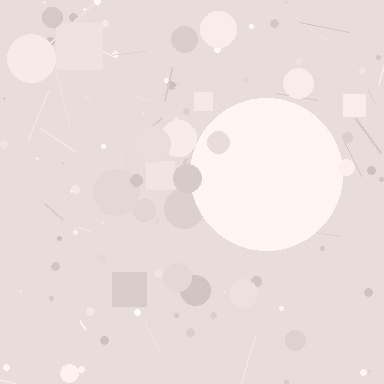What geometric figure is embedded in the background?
A circle is embedded in the background.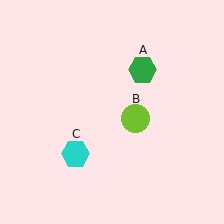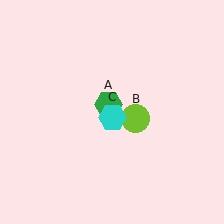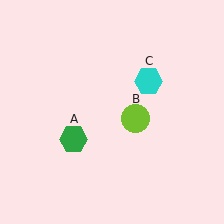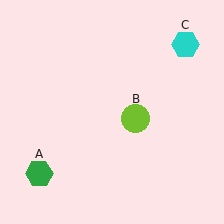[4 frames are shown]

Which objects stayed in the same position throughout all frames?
Lime circle (object B) remained stationary.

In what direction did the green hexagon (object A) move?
The green hexagon (object A) moved down and to the left.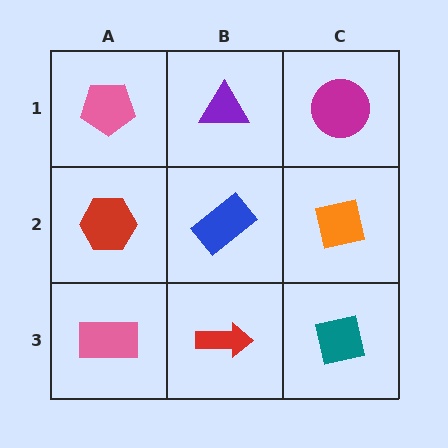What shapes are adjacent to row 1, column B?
A blue rectangle (row 2, column B), a pink pentagon (row 1, column A), a magenta circle (row 1, column C).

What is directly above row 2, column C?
A magenta circle.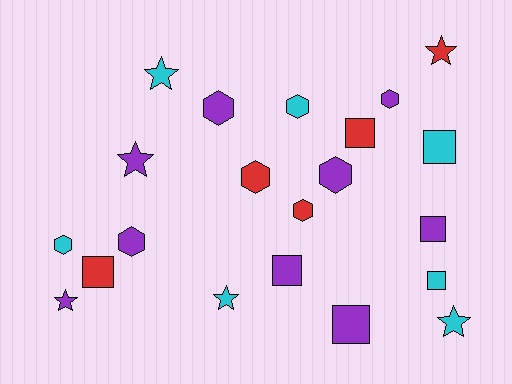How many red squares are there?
There are 2 red squares.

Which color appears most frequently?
Purple, with 9 objects.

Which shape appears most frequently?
Hexagon, with 8 objects.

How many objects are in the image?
There are 21 objects.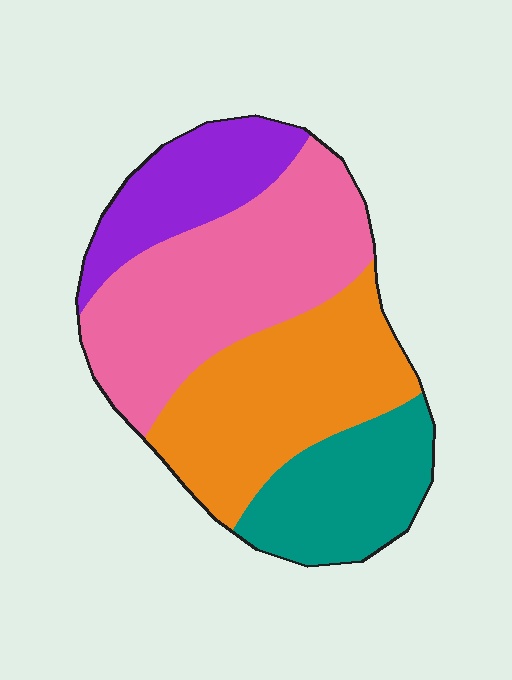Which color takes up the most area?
Pink, at roughly 35%.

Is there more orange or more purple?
Orange.